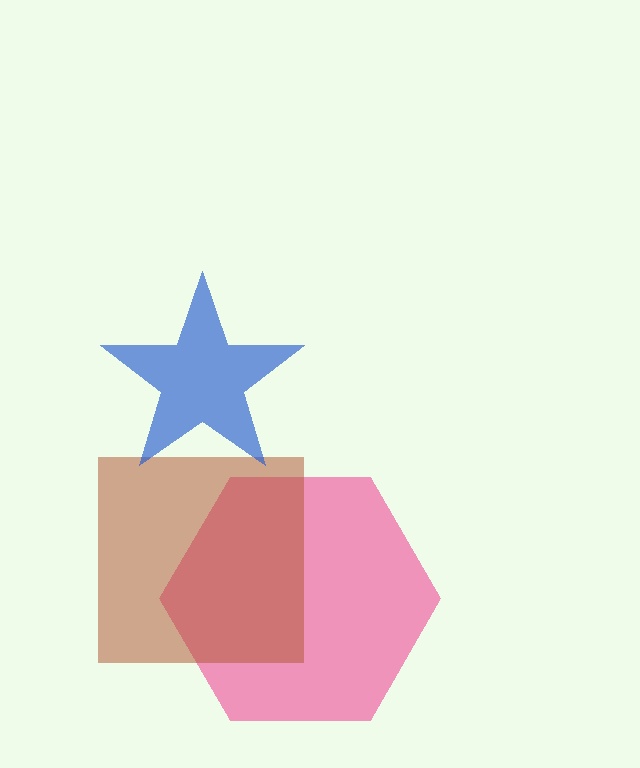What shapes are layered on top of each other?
The layered shapes are: a pink hexagon, a brown square, a blue star.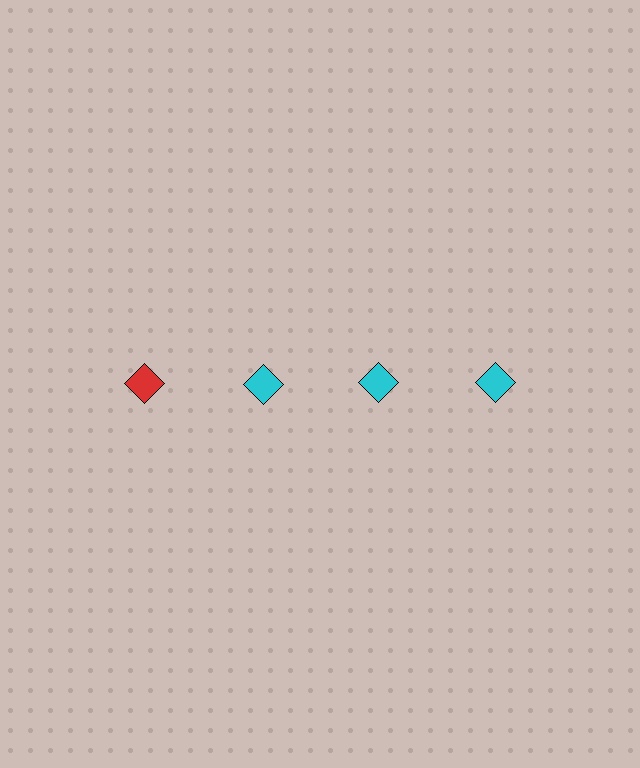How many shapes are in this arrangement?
There are 4 shapes arranged in a grid pattern.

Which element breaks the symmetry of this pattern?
The red diamond in the top row, leftmost column breaks the symmetry. All other shapes are cyan diamonds.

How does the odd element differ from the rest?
It has a different color: red instead of cyan.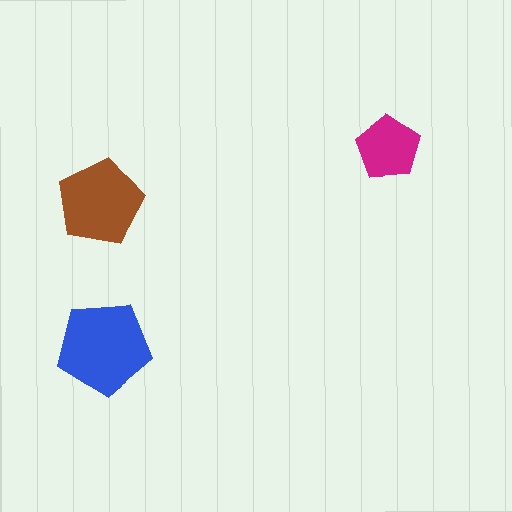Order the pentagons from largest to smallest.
the blue one, the brown one, the magenta one.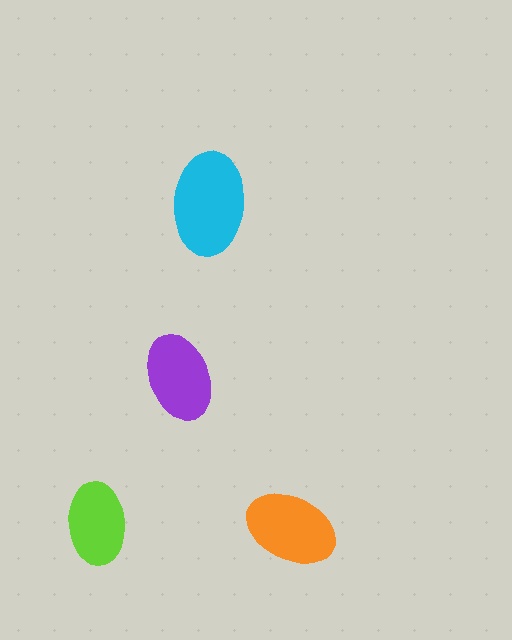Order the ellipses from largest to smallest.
the cyan one, the orange one, the purple one, the lime one.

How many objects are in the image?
There are 4 objects in the image.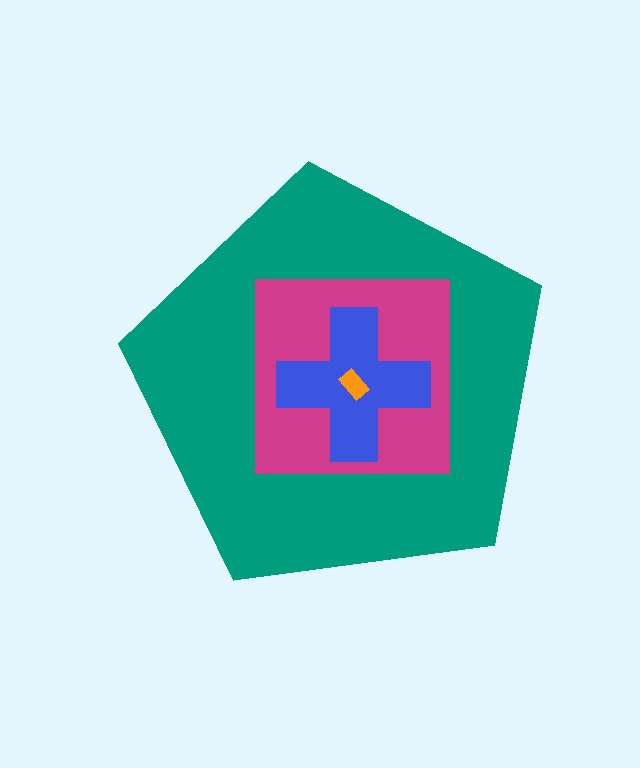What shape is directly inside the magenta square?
The blue cross.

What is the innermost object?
The orange rectangle.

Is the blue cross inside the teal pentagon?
Yes.